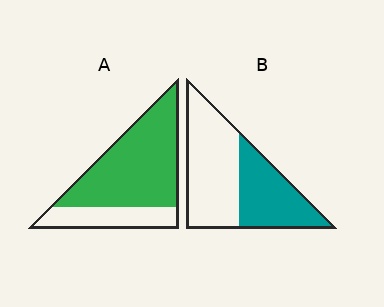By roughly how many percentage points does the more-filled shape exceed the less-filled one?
By roughly 30 percentage points (A over B).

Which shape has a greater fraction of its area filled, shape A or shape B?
Shape A.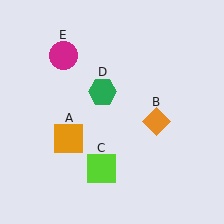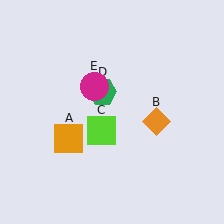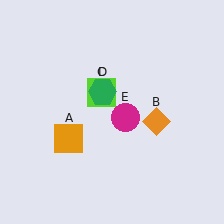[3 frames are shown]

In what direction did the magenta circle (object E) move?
The magenta circle (object E) moved down and to the right.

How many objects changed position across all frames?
2 objects changed position: lime square (object C), magenta circle (object E).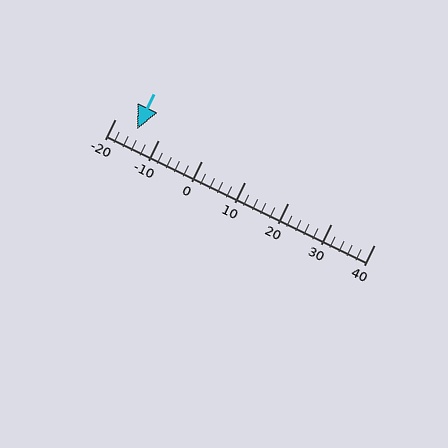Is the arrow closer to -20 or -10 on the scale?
The arrow is closer to -10.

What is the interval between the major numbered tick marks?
The major tick marks are spaced 10 units apart.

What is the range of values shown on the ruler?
The ruler shows values from -20 to 40.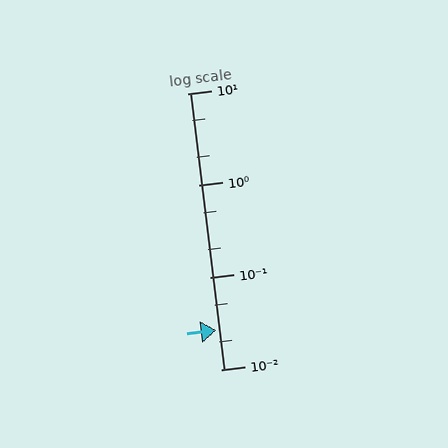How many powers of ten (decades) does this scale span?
The scale spans 3 decades, from 0.01 to 10.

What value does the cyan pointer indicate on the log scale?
The pointer indicates approximately 0.027.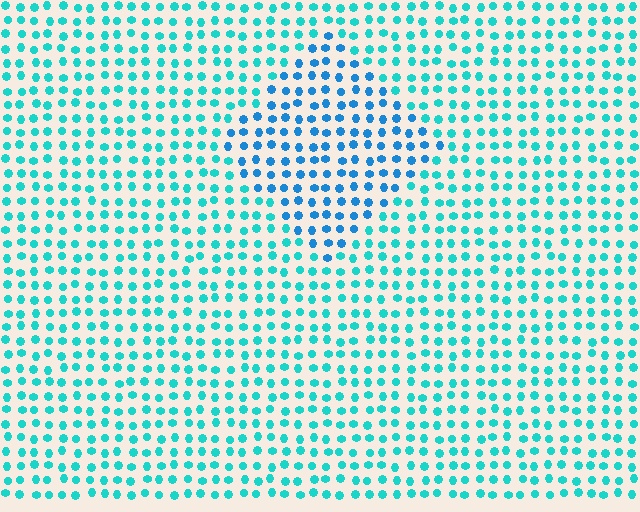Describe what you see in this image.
The image is filled with small cyan elements in a uniform arrangement. A diamond-shaped region is visible where the elements are tinted to a slightly different hue, forming a subtle color boundary.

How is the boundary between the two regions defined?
The boundary is defined purely by a slight shift in hue (about 29 degrees). Spacing, size, and orientation are identical on both sides.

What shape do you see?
I see a diamond.